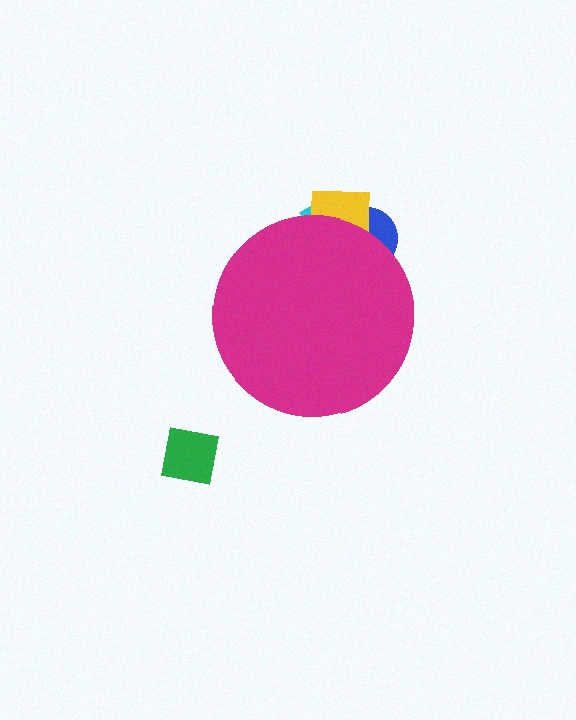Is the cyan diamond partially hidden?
Yes, the cyan diamond is partially hidden behind the magenta circle.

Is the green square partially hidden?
No, the green square is fully visible.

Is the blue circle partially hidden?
Yes, the blue circle is partially hidden behind the magenta circle.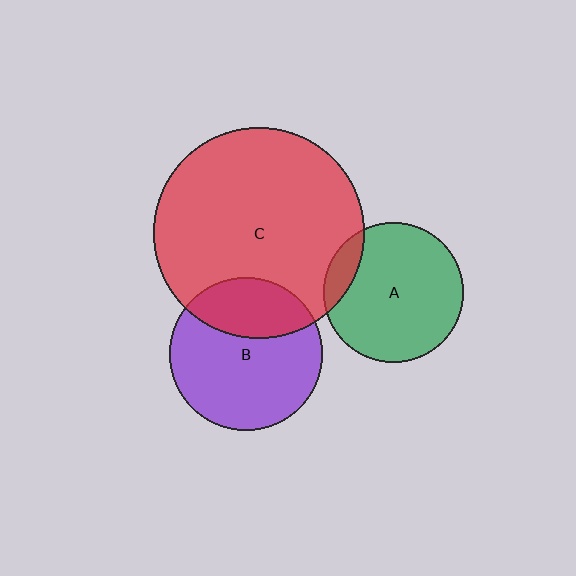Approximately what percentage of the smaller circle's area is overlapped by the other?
Approximately 30%.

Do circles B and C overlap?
Yes.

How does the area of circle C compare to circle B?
Approximately 1.9 times.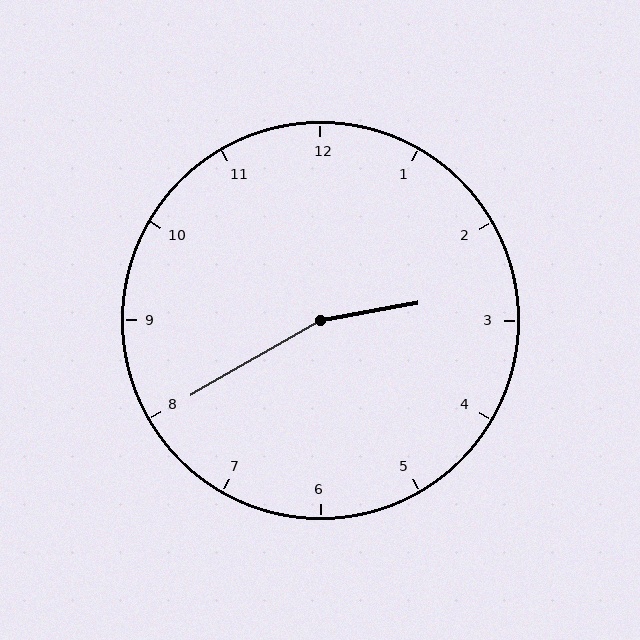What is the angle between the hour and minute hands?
Approximately 160 degrees.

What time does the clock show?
2:40.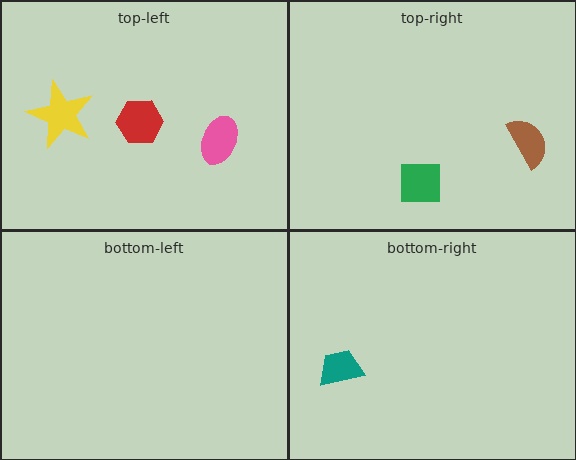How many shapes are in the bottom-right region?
1.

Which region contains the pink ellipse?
The top-left region.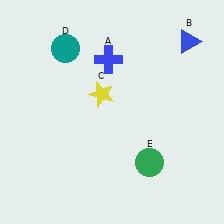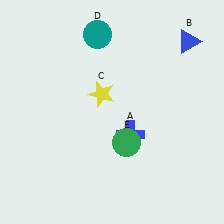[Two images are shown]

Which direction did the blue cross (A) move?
The blue cross (A) moved down.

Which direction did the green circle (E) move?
The green circle (E) moved left.